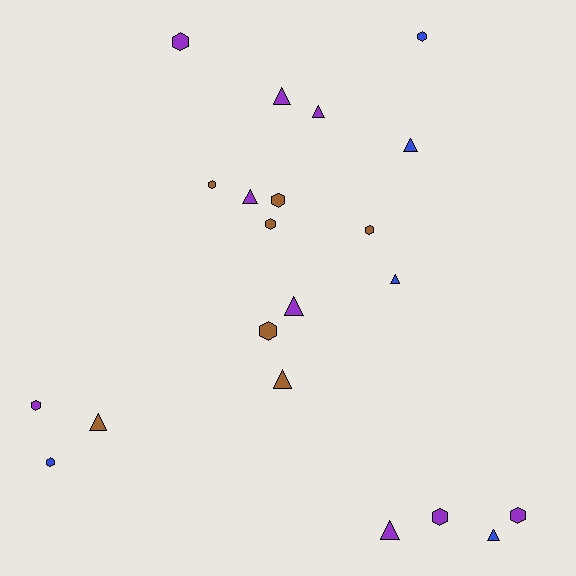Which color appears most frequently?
Purple, with 9 objects.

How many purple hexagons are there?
There are 4 purple hexagons.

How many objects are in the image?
There are 21 objects.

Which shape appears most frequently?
Hexagon, with 11 objects.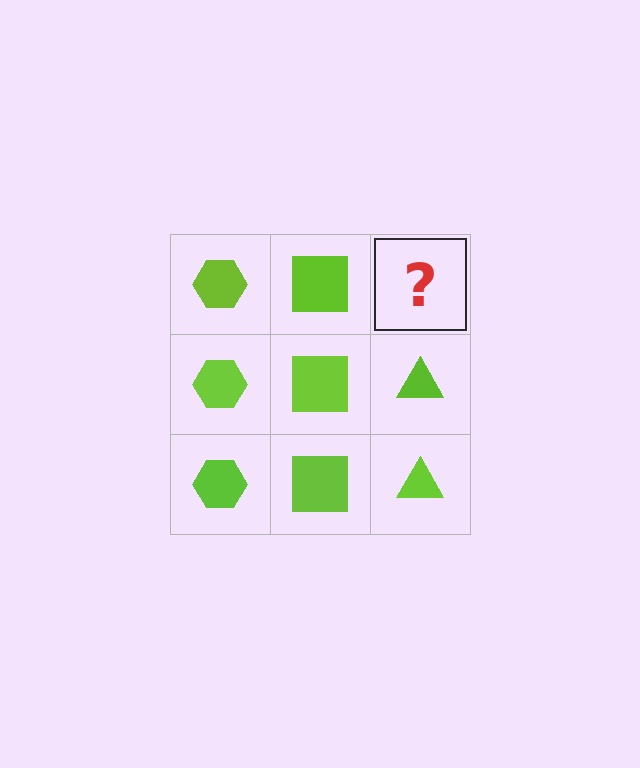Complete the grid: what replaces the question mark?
The question mark should be replaced with a lime triangle.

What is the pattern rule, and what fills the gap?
The rule is that each column has a consistent shape. The gap should be filled with a lime triangle.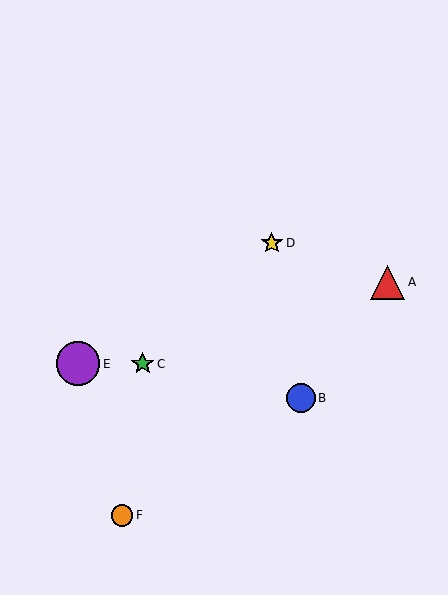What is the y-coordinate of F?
Object F is at y≈515.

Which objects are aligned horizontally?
Objects C, E are aligned horizontally.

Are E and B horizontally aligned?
No, E is at y≈364 and B is at y≈398.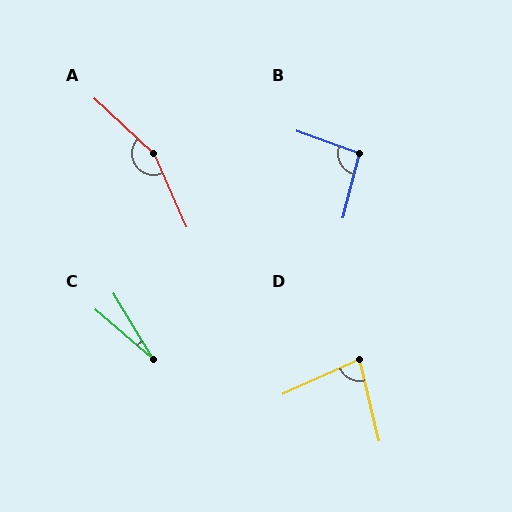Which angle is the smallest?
C, at approximately 18 degrees.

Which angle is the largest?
A, at approximately 156 degrees.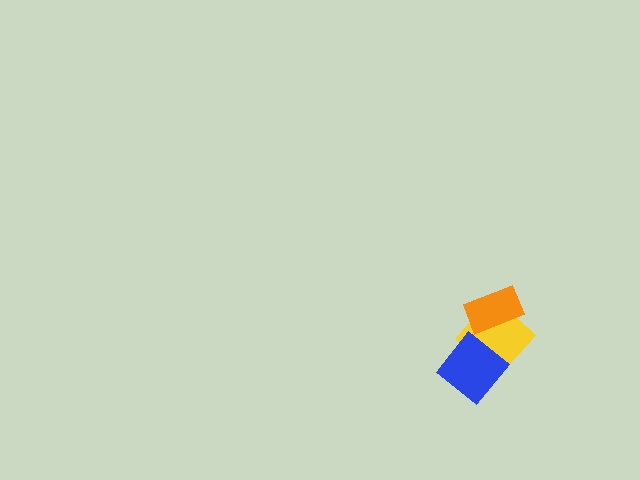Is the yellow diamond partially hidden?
Yes, it is partially covered by another shape.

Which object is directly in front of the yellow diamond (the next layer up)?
The orange rectangle is directly in front of the yellow diamond.